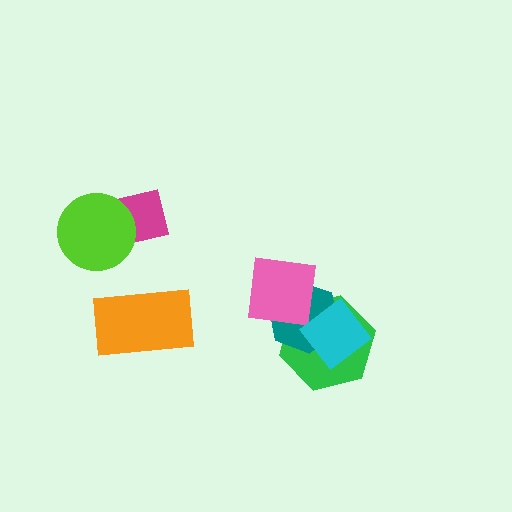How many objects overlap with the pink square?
2 objects overlap with the pink square.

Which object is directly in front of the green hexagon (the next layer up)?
The teal hexagon is directly in front of the green hexagon.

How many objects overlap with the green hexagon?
3 objects overlap with the green hexagon.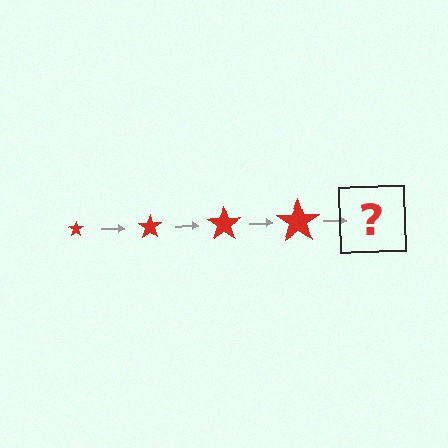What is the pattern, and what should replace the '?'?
The pattern is that the star gets progressively larger each step. The '?' should be a red star, larger than the previous one.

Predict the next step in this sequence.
The next step is a red star, larger than the previous one.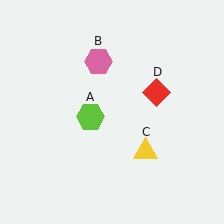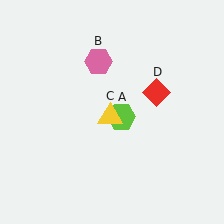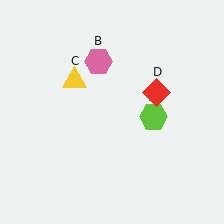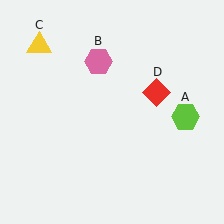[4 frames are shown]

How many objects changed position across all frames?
2 objects changed position: lime hexagon (object A), yellow triangle (object C).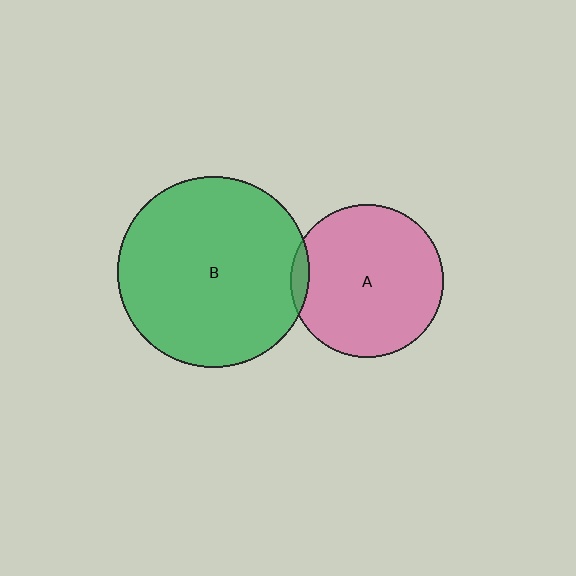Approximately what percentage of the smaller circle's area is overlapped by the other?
Approximately 5%.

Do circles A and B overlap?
Yes.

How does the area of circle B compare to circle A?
Approximately 1.6 times.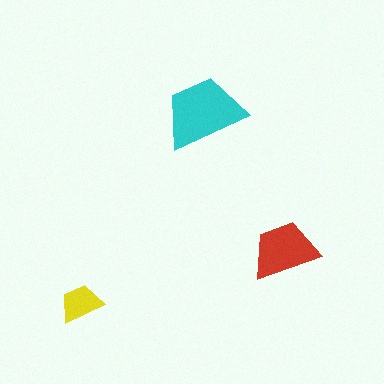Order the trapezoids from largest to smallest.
the cyan one, the red one, the yellow one.